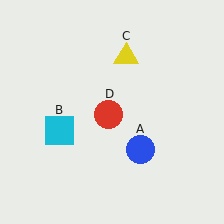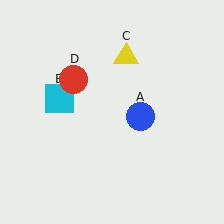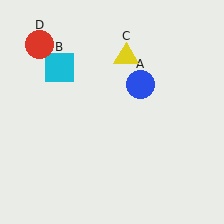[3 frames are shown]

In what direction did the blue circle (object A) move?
The blue circle (object A) moved up.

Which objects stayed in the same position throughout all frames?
Yellow triangle (object C) remained stationary.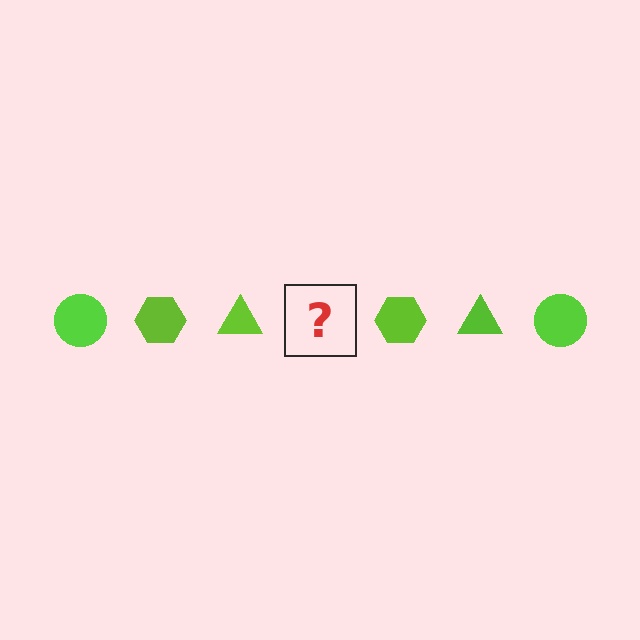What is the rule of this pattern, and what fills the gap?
The rule is that the pattern cycles through circle, hexagon, triangle shapes in lime. The gap should be filled with a lime circle.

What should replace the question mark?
The question mark should be replaced with a lime circle.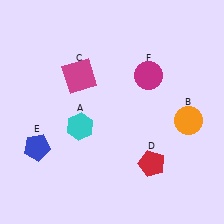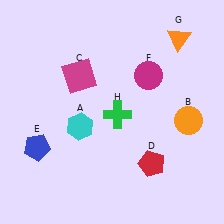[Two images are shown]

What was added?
An orange triangle (G), a green cross (H) were added in Image 2.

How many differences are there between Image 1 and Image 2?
There are 2 differences between the two images.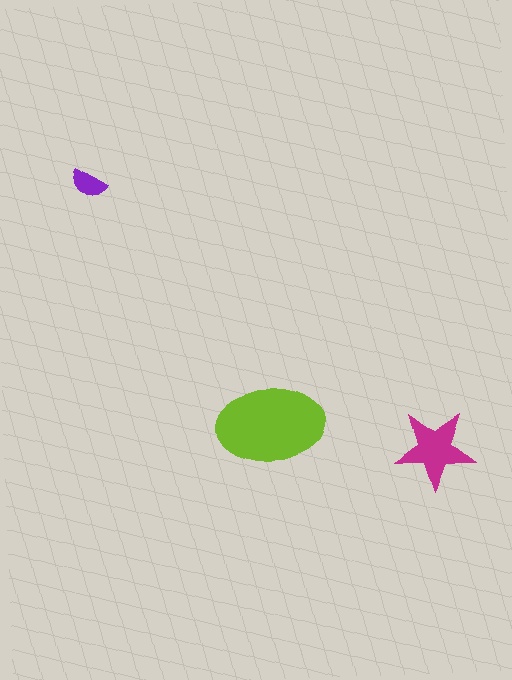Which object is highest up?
The purple semicircle is topmost.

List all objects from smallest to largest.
The purple semicircle, the magenta star, the lime ellipse.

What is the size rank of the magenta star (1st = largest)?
2nd.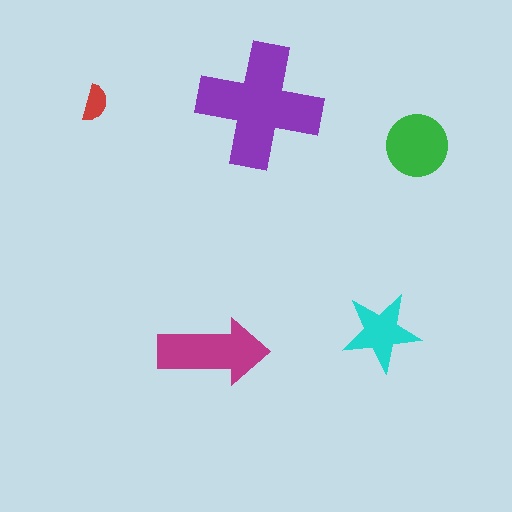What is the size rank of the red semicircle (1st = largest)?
5th.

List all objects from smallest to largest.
The red semicircle, the cyan star, the green circle, the magenta arrow, the purple cross.